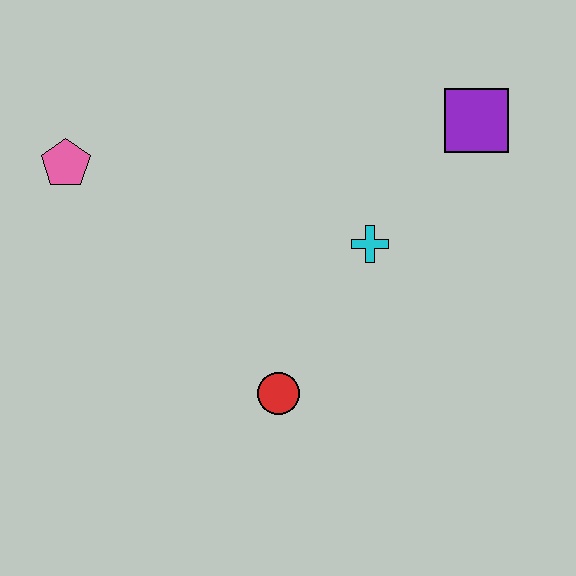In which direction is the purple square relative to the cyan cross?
The purple square is above the cyan cross.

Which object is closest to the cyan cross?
The purple square is closest to the cyan cross.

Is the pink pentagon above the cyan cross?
Yes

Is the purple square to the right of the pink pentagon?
Yes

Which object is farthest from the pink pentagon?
The purple square is farthest from the pink pentagon.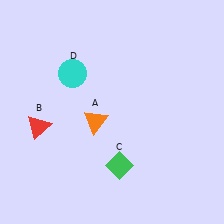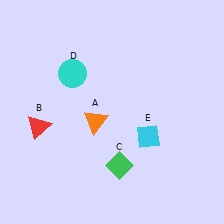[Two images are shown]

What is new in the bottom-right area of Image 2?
A cyan diamond (E) was added in the bottom-right area of Image 2.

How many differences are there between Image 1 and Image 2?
There is 1 difference between the two images.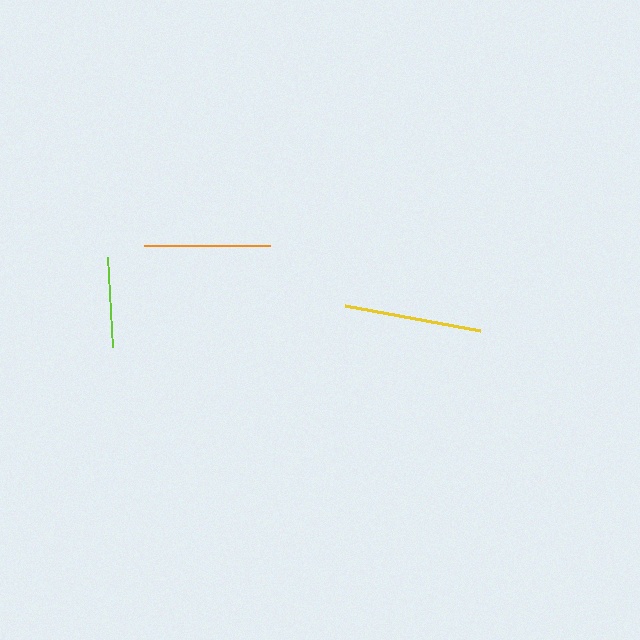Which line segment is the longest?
The yellow line is the longest at approximately 138 pixels.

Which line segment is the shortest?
The lime line is the shortest at approximately 90 pixels.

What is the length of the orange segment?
The orange segment is approximately 126 pixels long.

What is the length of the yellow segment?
The yellow segment is approximately 138 pixels long.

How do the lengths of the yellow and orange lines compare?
The yellow and orange lines are approximately the same length.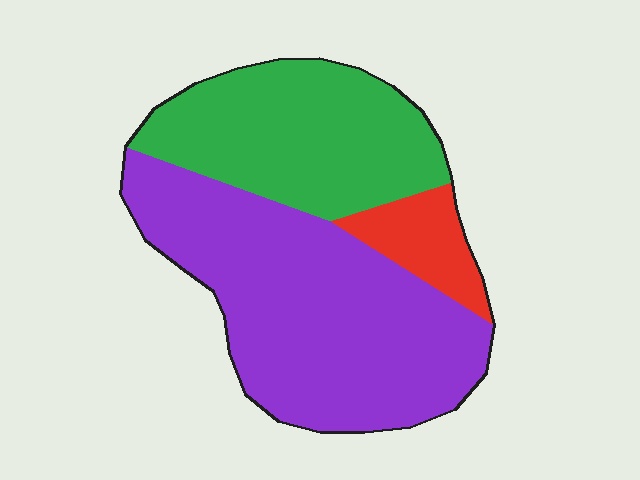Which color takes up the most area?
Purple, at roughly 55%.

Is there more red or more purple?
Purple.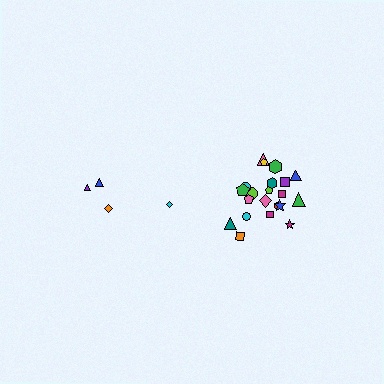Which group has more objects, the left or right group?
The right group.